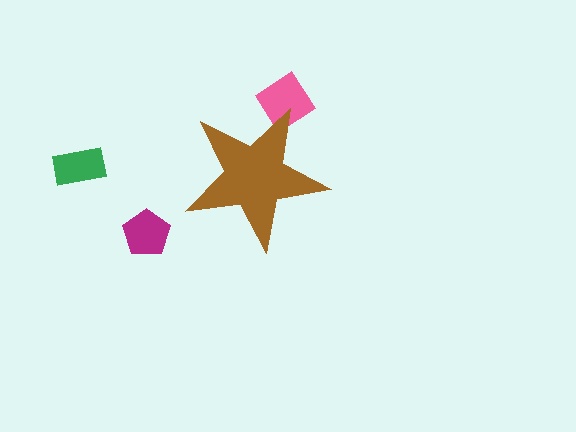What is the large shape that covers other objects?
A brown star.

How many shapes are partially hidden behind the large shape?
1 shape is partially hidden.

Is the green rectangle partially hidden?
No, the green rectangle is fully visible.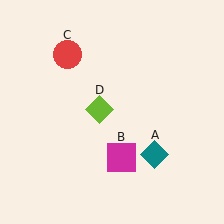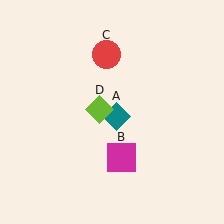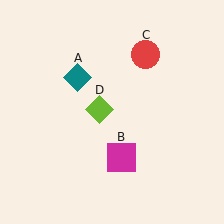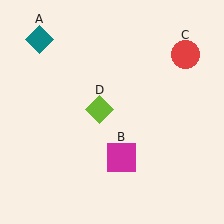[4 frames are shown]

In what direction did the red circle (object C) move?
The red circle (object C) moved right.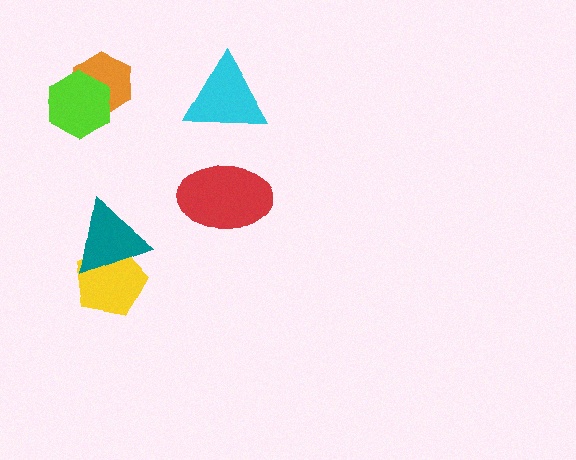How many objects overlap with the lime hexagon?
1 object overlaps with the lime hexagon.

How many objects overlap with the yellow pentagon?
1 object overlaps with the yellow pentagon.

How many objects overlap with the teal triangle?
1 object overlaps with the teal triangle.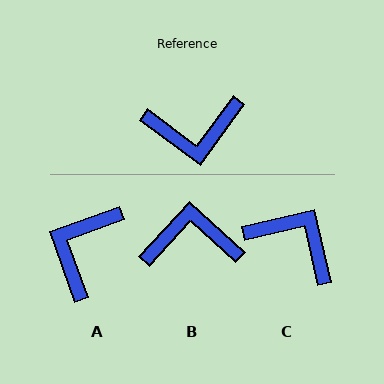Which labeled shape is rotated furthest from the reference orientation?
B, about 174 degrees away.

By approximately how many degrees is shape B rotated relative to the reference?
Approximately 174 degrees counter-clockwise.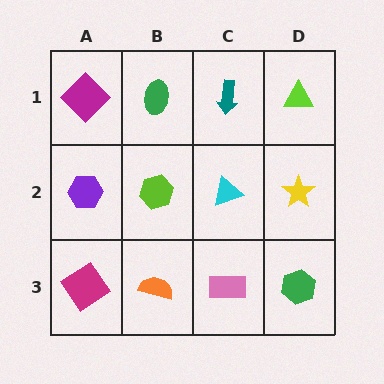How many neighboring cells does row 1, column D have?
2.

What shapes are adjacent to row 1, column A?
A purple hexagon (row 2, column A), a green ellipse (row 1, column B).